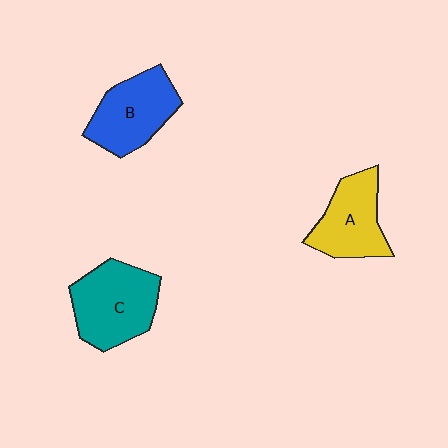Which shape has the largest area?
Shape C (teal).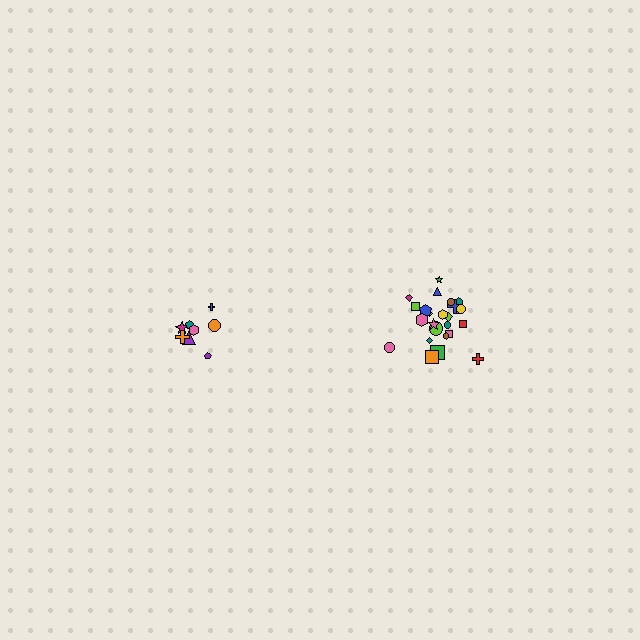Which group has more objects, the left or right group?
The right group.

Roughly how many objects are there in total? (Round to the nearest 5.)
Roughly 35 objects in total.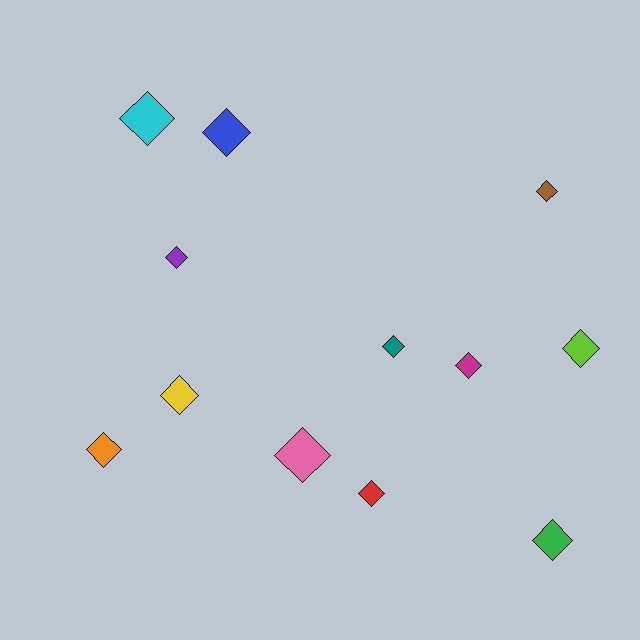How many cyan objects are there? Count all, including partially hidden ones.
There is 1 cyan object.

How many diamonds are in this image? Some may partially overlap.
There are 12 diamonds.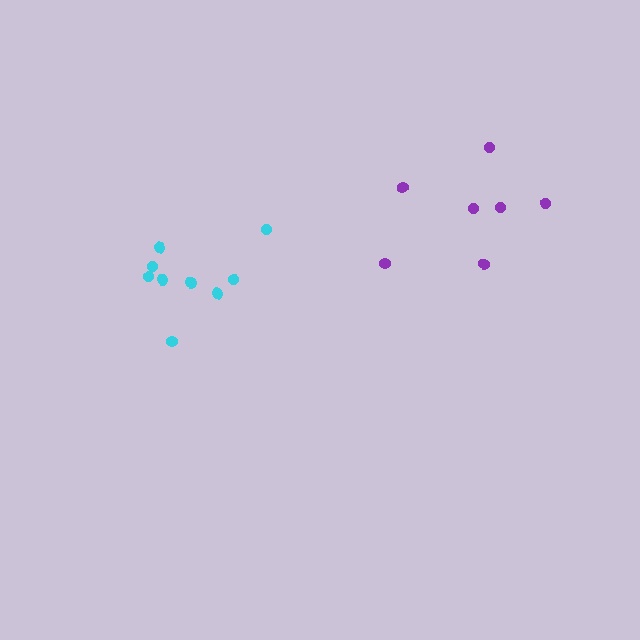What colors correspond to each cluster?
The clusters are colored: cyan, purple.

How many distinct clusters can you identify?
There are 2 distinct clusters.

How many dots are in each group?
Group 1: 9 dots, Group 2: 7 dots (16 total).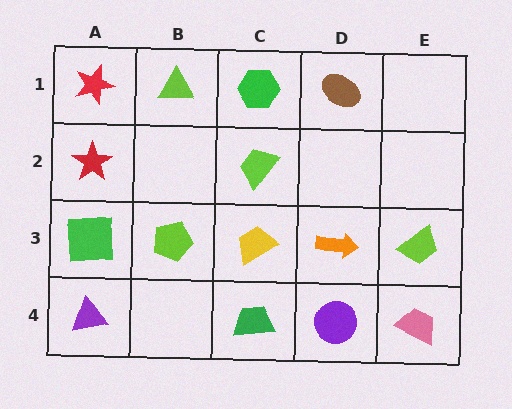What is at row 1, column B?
A lime triangle.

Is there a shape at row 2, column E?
No, that cell is empty.